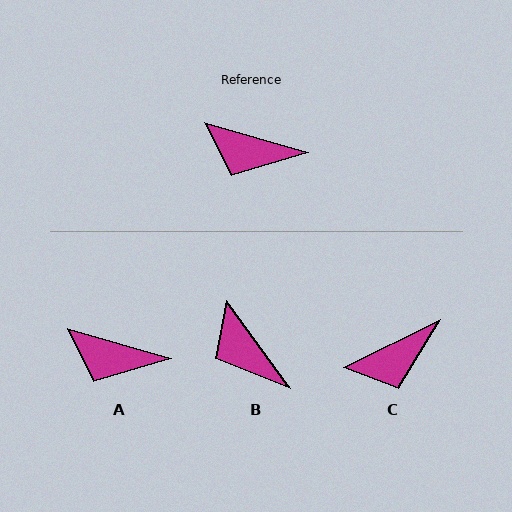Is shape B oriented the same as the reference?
No, it is off by about 38 degrees.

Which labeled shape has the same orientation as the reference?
A.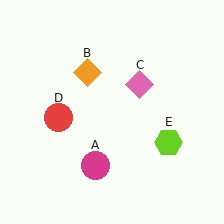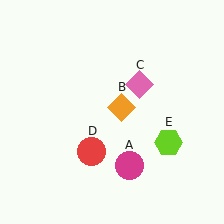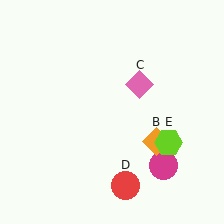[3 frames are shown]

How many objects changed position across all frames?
3 objects changed position: magenta circle (object A), orange diamond (object B), red circle (object D).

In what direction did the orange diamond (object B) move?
The orange diamond (object B) moved down and to the right.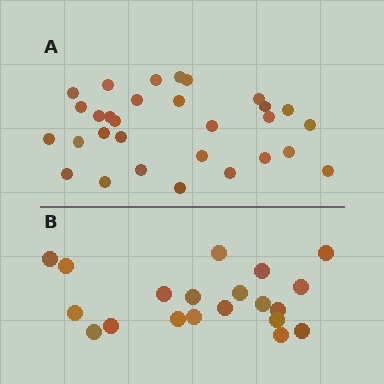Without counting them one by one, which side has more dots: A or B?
Region A (the top region) has more dots.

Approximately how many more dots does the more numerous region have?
Region A has roughly 10 or so more dots than region B.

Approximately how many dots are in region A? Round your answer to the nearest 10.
About 30 dots.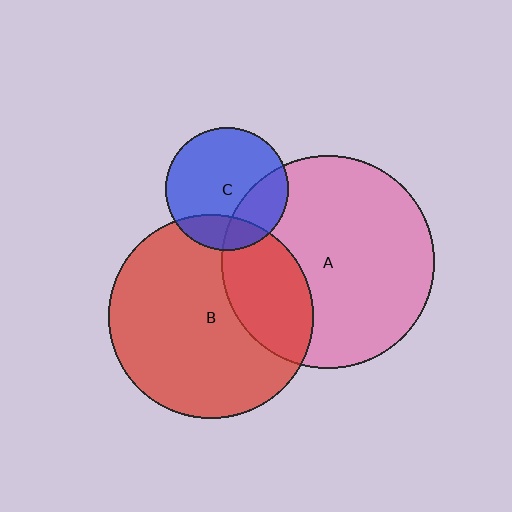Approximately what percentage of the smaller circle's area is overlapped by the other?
Approximately 25%.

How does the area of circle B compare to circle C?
Approximately 2.8 times.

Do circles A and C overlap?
Yes.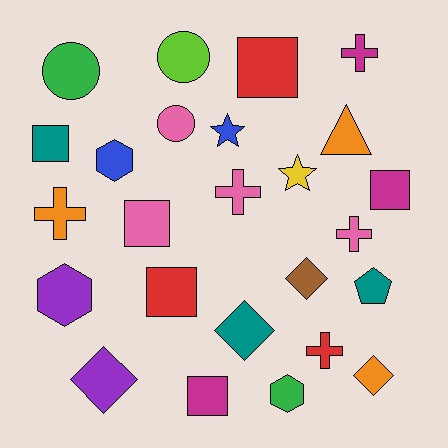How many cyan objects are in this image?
There are no cyan objects.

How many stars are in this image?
There are 2 stars.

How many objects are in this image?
There are 25 objects.